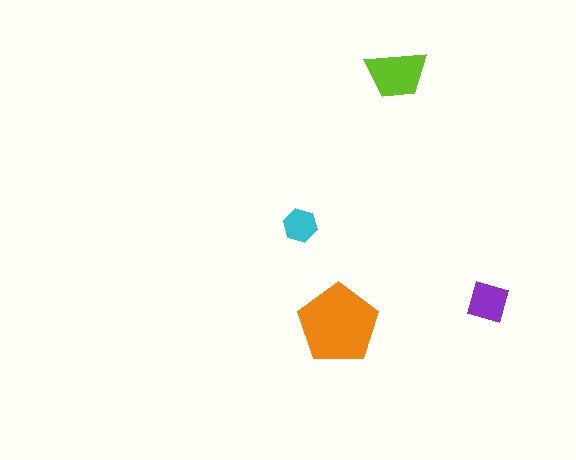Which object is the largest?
The orange pentagon.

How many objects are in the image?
There are 4 objects in the image.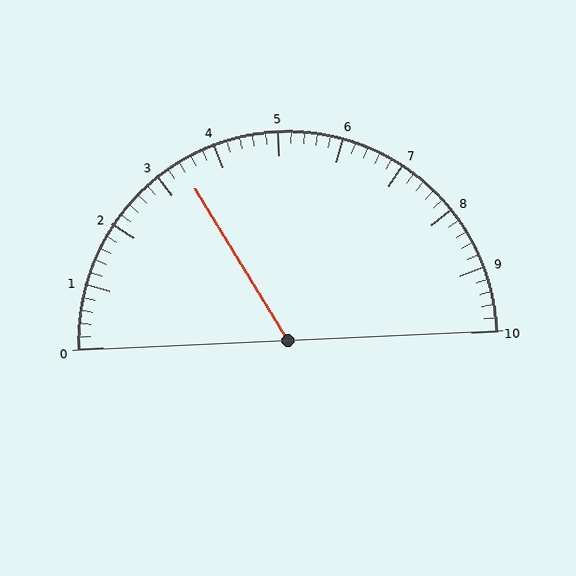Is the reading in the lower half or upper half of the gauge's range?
The reading is in the lower half of the range (0 to 10).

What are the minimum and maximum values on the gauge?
The gauge ranges from 0 to 10.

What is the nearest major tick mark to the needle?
The nearest major tick mark is 3.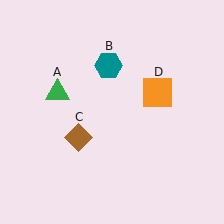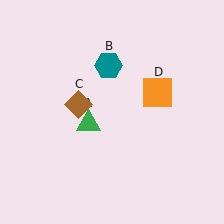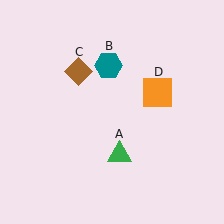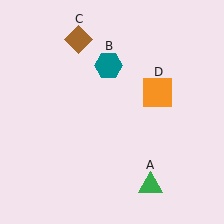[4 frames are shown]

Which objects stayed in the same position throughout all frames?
Teal hexagon (object B) and orange square (object D) remained stationary.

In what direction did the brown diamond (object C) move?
The brown diamond (object C) moved up.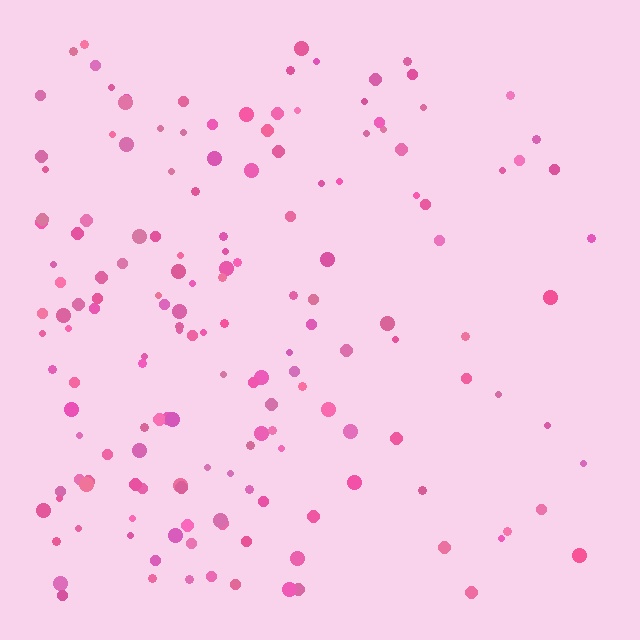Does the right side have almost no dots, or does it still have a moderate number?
Still a moderate number, just noticeably fewer than the left.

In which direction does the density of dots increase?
From right to left, with the left side densest.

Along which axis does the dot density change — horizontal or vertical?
Horizontal.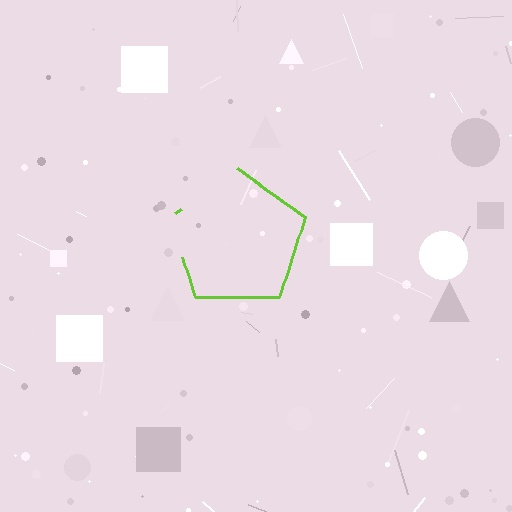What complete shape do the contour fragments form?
The contour fragments form a pentagon.